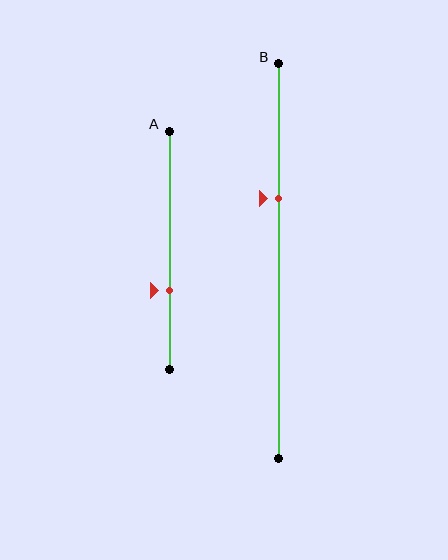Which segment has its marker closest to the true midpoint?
Segment B has its marker closest to the true midpoint.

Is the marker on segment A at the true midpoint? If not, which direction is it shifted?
No, the marker on segment A is shifted downward by about 17% of the segment length.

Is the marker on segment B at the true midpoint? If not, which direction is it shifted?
No, the marker on segment B is shifted upward by about 16% of the segment length.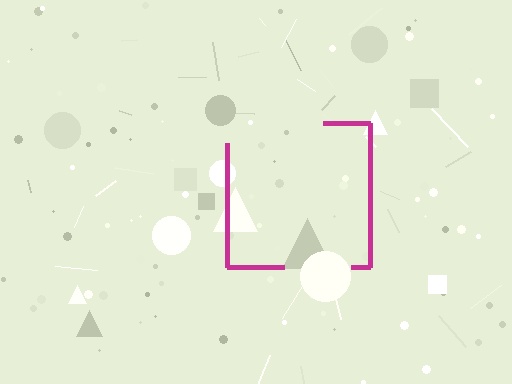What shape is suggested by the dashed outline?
The dashed outline suggests a square.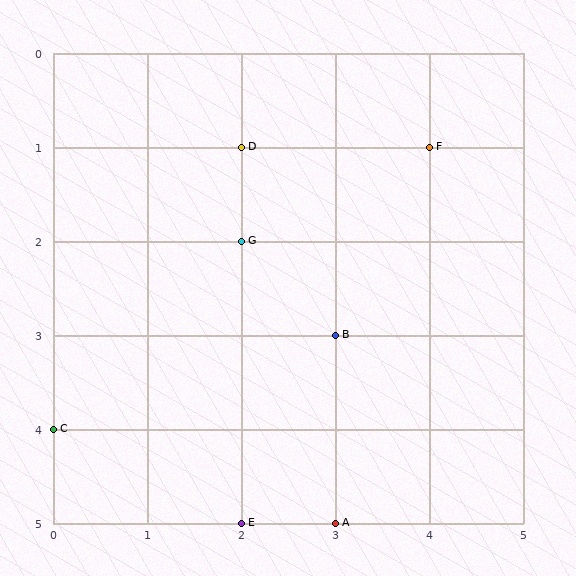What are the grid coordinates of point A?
Point A is at grid coordinates (3, 5).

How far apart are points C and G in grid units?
Points C and G are 2 columns and 2 rows apart (about 2.8 grid units diagonally).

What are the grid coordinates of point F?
Point F is at grid coordinates (4, 1).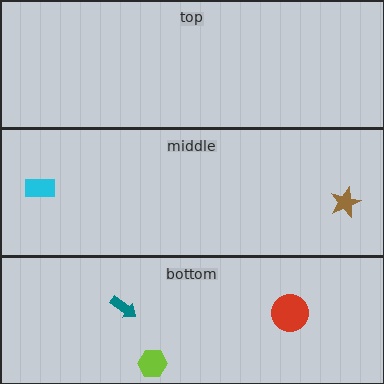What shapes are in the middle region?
The brown star, the cyan rectangle.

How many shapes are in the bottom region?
3.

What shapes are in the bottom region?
The lime hexagon, the red circle, the teal arrow.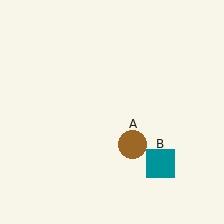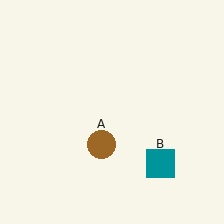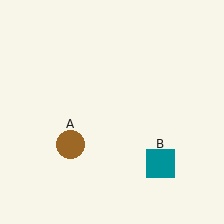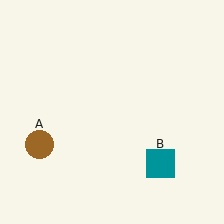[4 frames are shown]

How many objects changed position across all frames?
1 object changed position: brown circle (object A).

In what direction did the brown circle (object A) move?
The brown circle (object A) moved left.